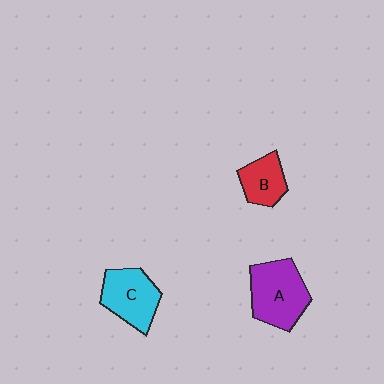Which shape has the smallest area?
Shape B (red).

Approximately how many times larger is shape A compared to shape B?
Approximately 1.7 times.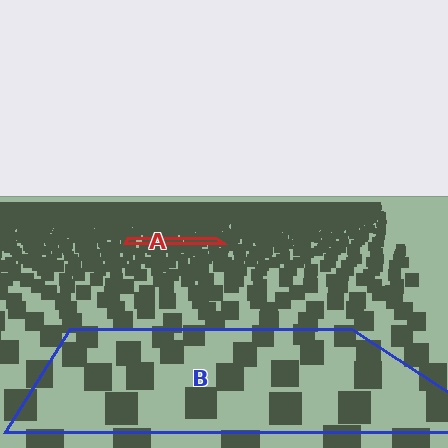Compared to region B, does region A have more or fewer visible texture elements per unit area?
Region A has more texture elements per unit area — they are packed more densely because it is farther away.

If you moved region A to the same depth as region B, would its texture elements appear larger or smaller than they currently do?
They would appear larger. At a closer depth, the same texture elements are projected at a bigger on-screen size.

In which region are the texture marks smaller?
The texture marks are smaller in region A, because it is farther away.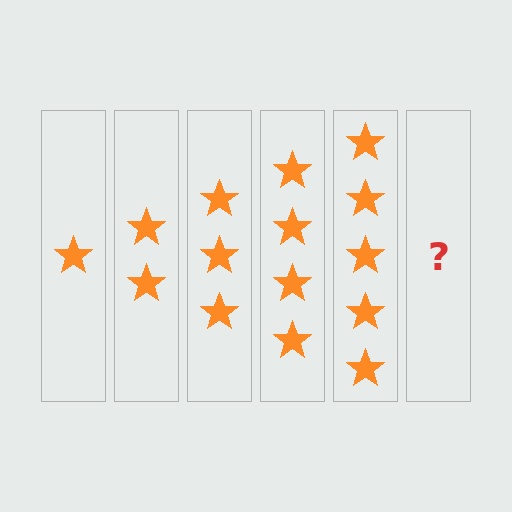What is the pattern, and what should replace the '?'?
The pattern is that each step adds one more star. The '?' should be 6 stars.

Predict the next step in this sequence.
The next step is 6 stars.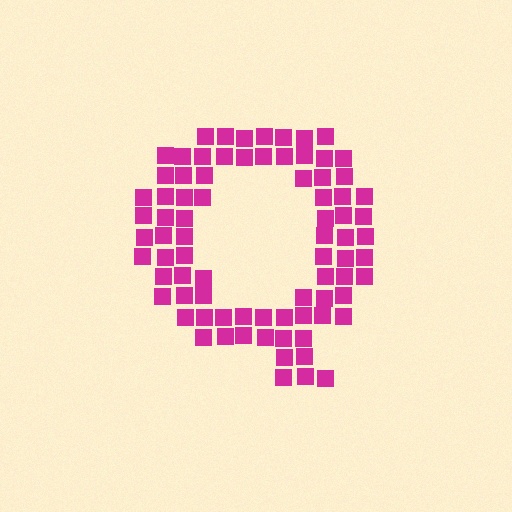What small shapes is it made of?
It is made of small squares.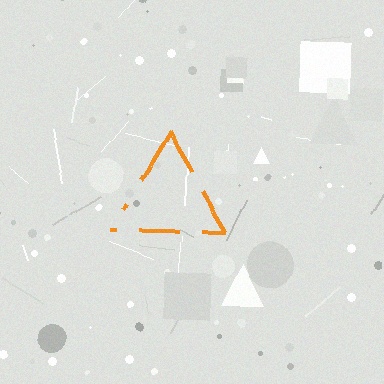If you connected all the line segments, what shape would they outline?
They would outline a triangle.